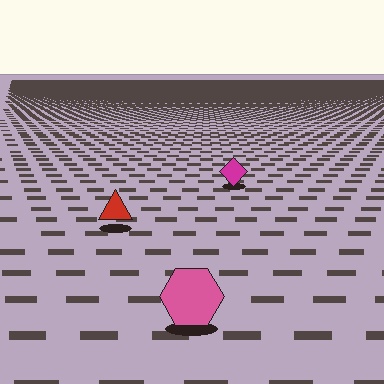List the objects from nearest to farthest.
From nearest to farthest: the pink hexagon, the red triangle, the magenta diamond.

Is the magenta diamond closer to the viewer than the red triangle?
No. The red triangle is closer — you can tell from the texture gradient: the ground texture is coarser near it.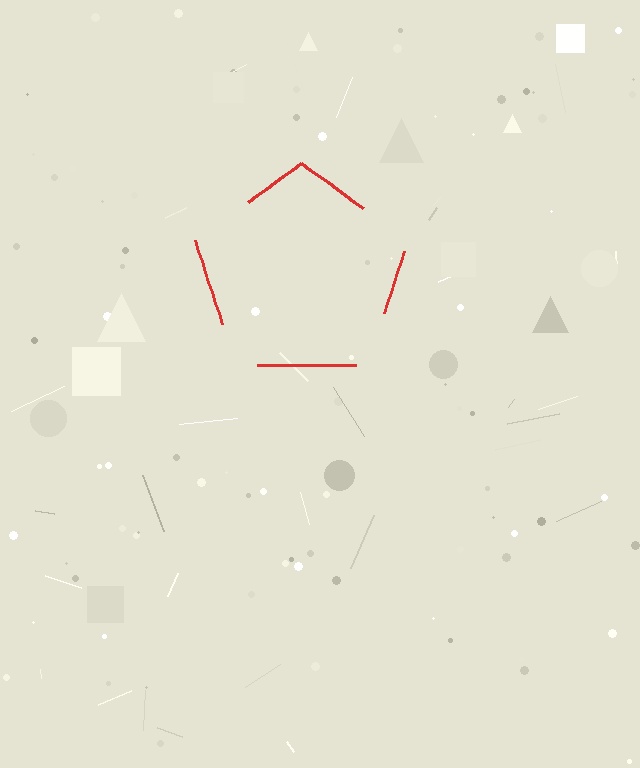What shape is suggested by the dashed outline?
The dashed outline suggests a pentagon.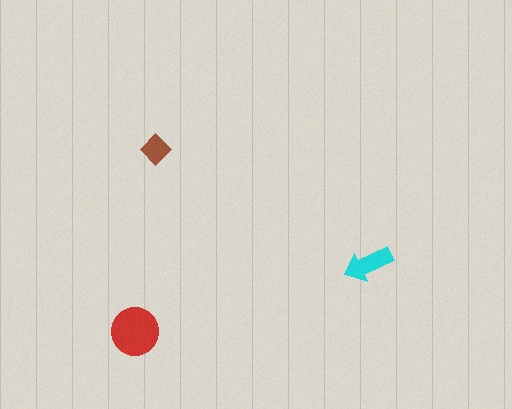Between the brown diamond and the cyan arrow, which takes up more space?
The cyan arrow.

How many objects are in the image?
There are 3 objects in the image.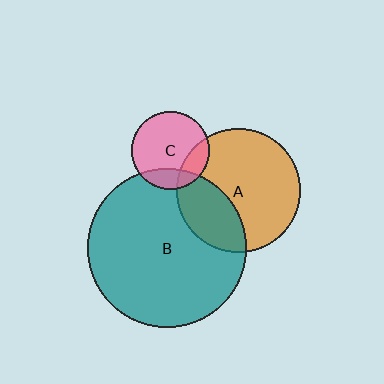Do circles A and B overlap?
Yes.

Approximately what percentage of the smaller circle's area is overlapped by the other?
Approximately 30%.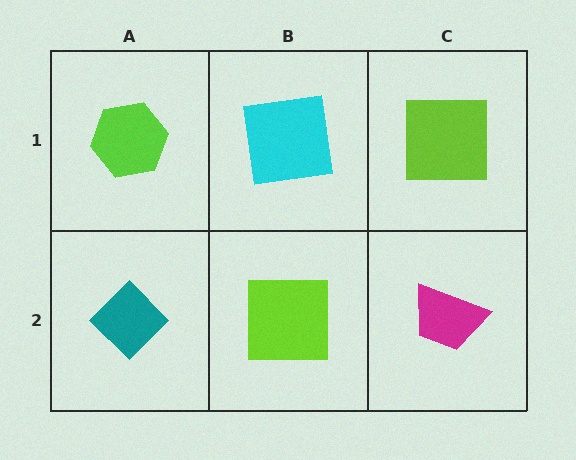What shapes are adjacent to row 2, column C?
A lime square (row 1, column C), a lime square (row 2, column B).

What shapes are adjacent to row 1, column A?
A teal diamond (row 2, column A), a cyan square (row 1, column B).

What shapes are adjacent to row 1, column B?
A lime square (row 2, column B), a lime hexagon (row 1, column A), a lime square (row 1, column C).